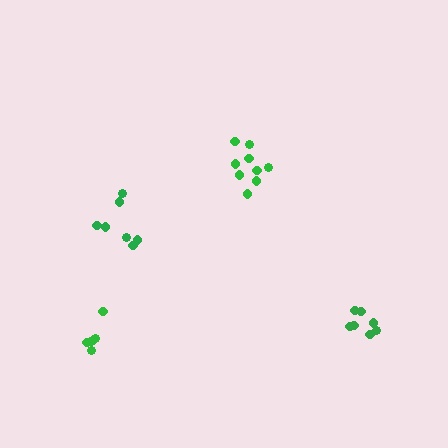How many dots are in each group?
Group 1: 7 dots, Group 2: 9 dots, Group 3: 7 dots, Group 4: 6 dots (29 total).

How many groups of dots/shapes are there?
There are 4 groups.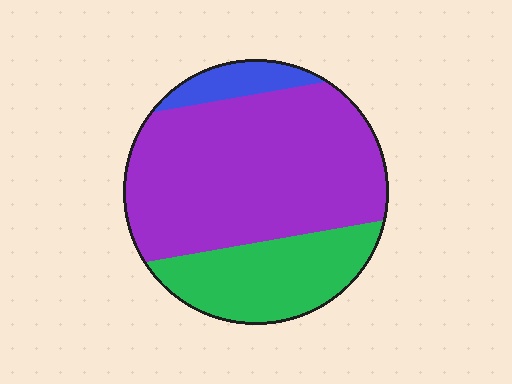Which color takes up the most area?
Purple, at roughly 65%.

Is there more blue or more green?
Green.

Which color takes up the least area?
Blue, at roughly 10%.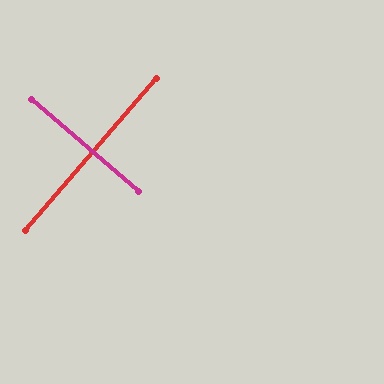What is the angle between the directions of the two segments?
Approximately 90 degrees.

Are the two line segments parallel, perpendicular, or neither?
Perpendicular — they meet at approximately 90°.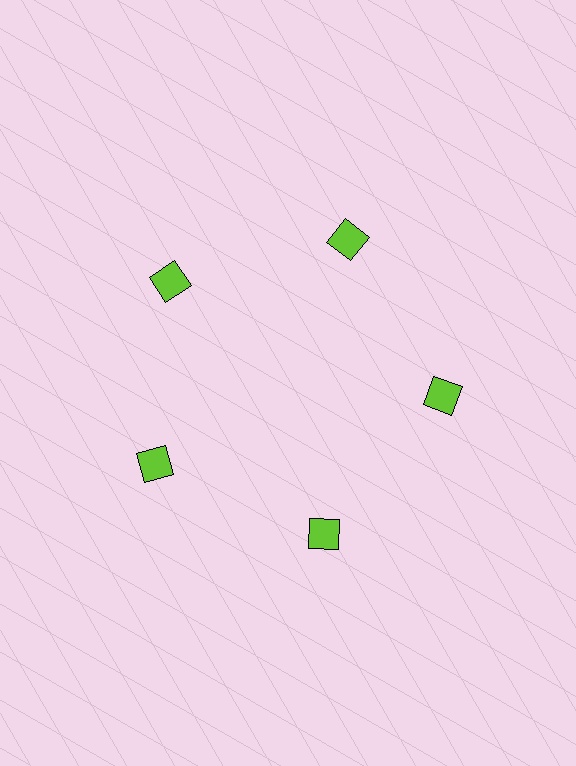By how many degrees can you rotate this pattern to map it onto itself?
The pattern maps onto itself every 72 degrees of rotation.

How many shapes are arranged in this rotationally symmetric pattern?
There are 5 shapes, arranged in 5 groups of 1.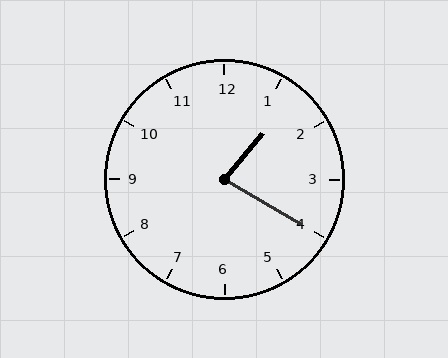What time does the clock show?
1:20.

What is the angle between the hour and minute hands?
Approximately 80 degrees.